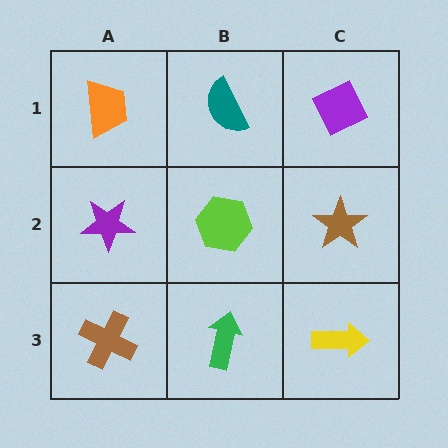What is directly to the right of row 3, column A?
A green arrow.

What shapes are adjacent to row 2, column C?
A purple diamond (row 1, column C), a yellow arrow (row 3, column C), a lime hexagon (row 2, column B).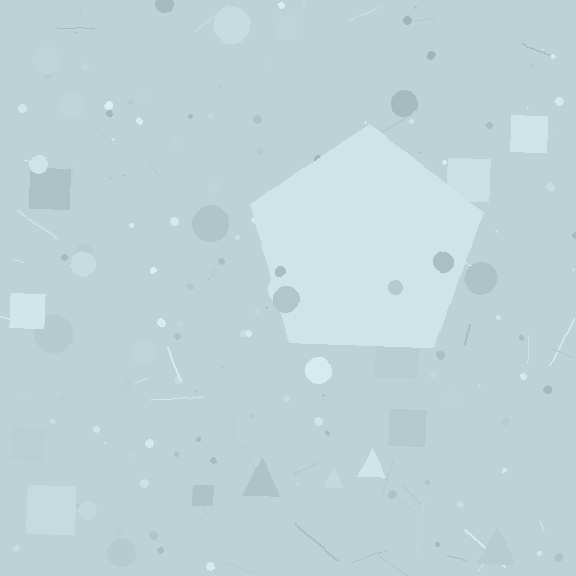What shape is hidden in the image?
A pentagon is hidden in the image.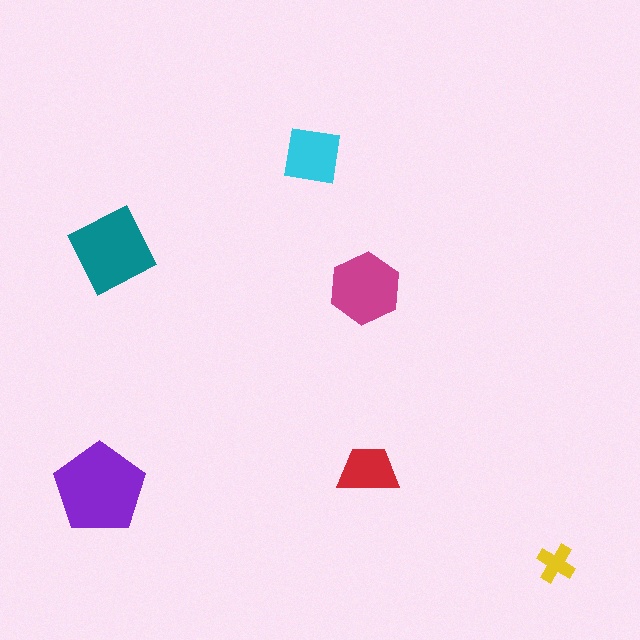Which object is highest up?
The cyan square is topmost.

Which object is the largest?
The purple pentagon.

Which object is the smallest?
The yellow cross.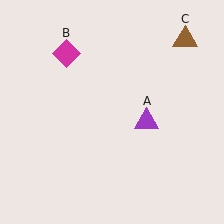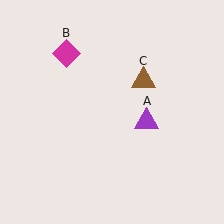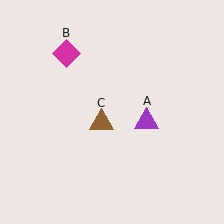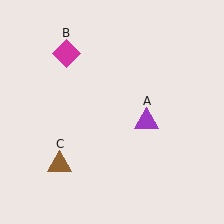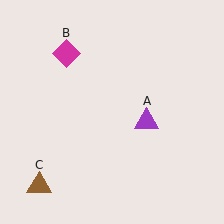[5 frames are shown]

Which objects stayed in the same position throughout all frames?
Purple triangle (object A) and magenta diamond (object B) remained stationary.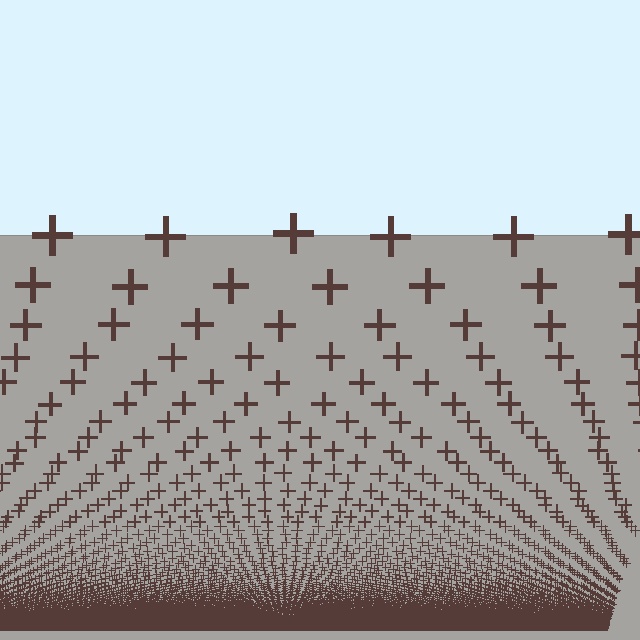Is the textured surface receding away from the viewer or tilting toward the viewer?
The surface appears to tilt toward the viewer. Texture elements get larger and sparser toward the top.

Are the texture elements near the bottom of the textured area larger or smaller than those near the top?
Smaller. The gradient is inverted — elements near the bottom are smaller and denser.